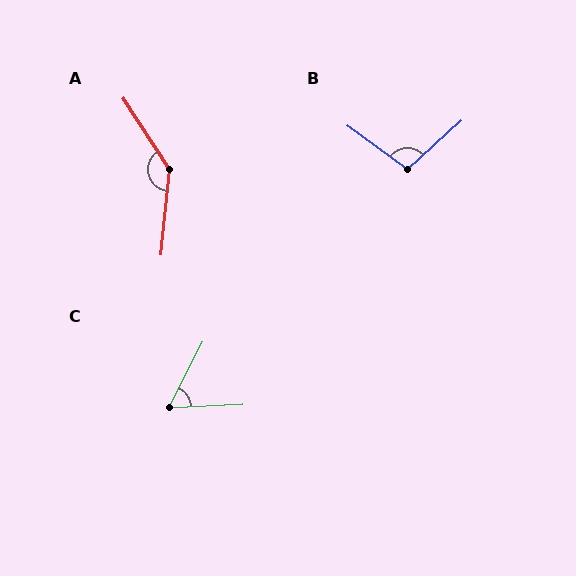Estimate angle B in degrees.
Approximately 101 degrees.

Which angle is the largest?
A, at approximately 141 degrees.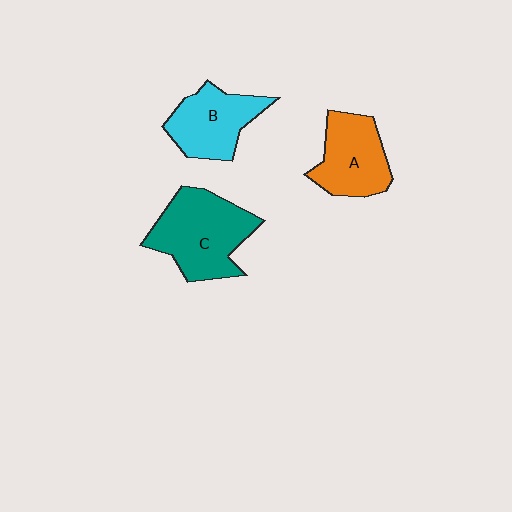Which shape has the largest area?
Shape C (teal).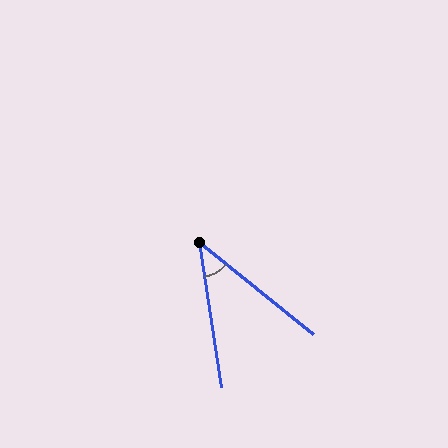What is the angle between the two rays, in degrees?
Approximately 42 degrees.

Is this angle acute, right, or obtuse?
It is acute.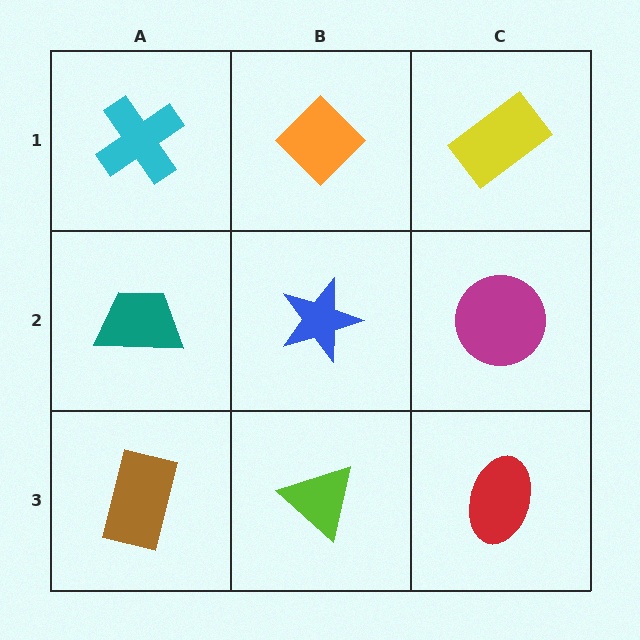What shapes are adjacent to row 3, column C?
A magenta circle (row 2, column C), a lime triangle (row 3, column B).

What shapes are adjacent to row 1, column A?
A teal trapezoid (row 2, column A), an orange diamond (row 1, column B).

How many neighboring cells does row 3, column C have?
2.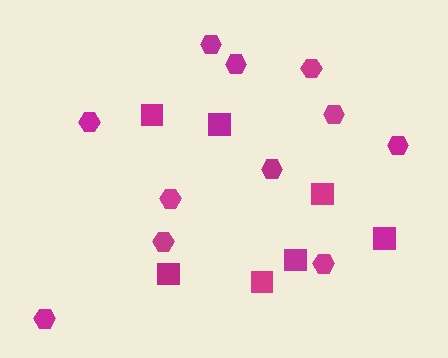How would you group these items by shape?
There are 2 groups: one group of squares (7) and one group of hexagons (11).